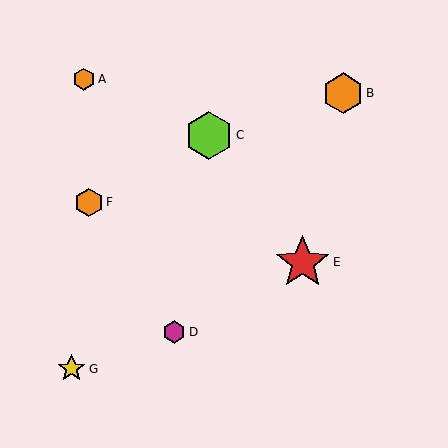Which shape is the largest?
The red star (labeled E) is the largest.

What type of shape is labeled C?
Shape C is a lime hexagon.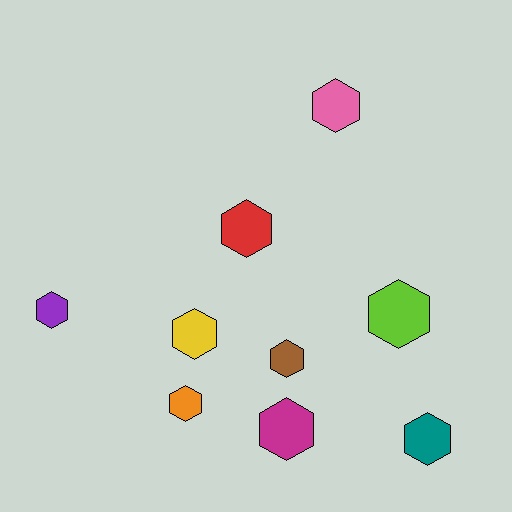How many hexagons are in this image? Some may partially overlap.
There are 9 hexagons.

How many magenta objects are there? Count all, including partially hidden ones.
There is 1 magenta object.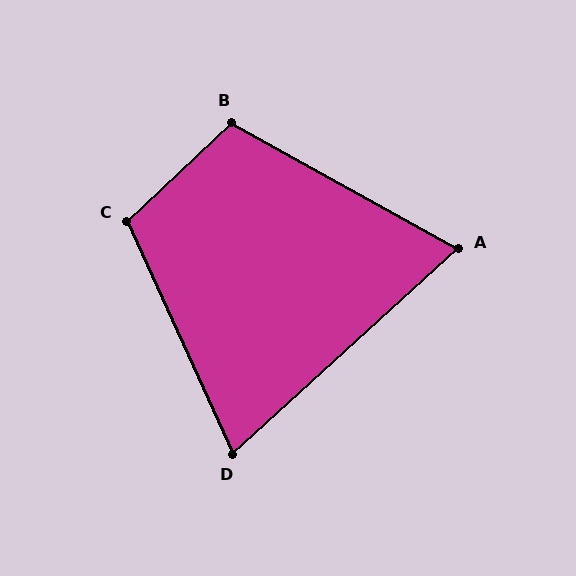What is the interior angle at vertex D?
Approximately 72 degrees (acute).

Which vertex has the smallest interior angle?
A, at approximately 71 degrees.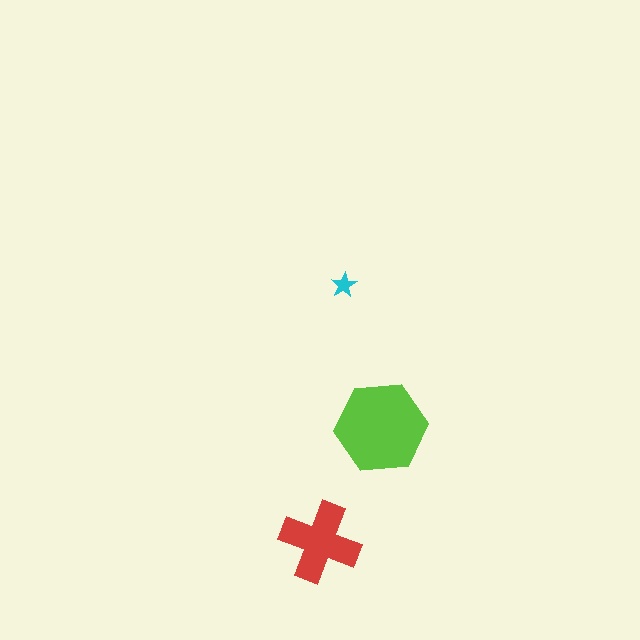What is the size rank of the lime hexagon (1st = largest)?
1st.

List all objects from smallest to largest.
The cyan star, the red cross, the lime hexagon.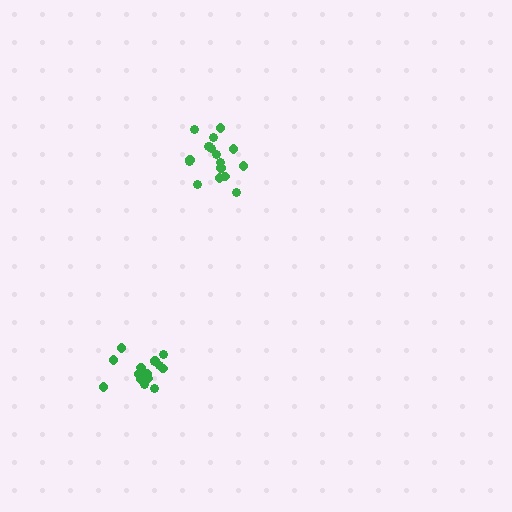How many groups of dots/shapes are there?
There are 2 groups.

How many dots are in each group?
Group 1: 17 dots, Group 2: 15 dots (32 total).